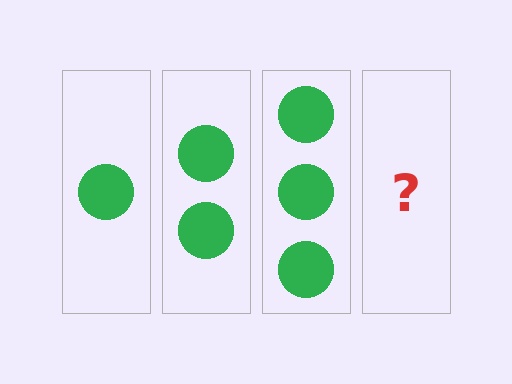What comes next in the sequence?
The next element should be 4 circles.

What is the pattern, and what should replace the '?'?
The pattern is that each step adds one more circle. The '?' should be 4 circles.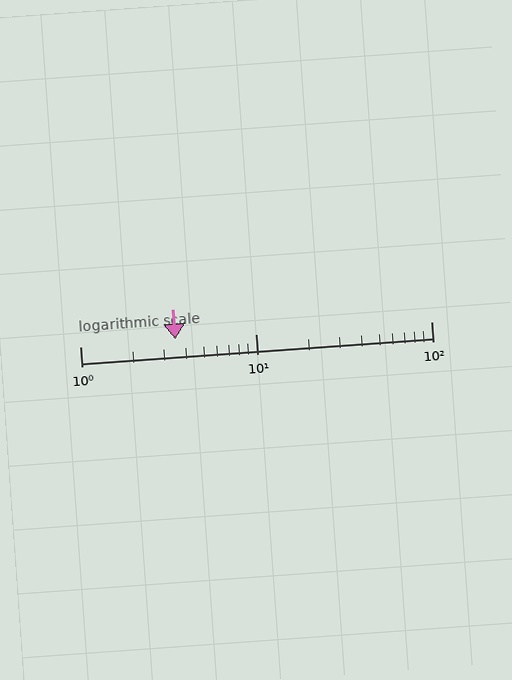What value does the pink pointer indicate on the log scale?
The pointer indicates approximately 3.5.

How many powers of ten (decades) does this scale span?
The scale spans 2 decades, from 1 to 100.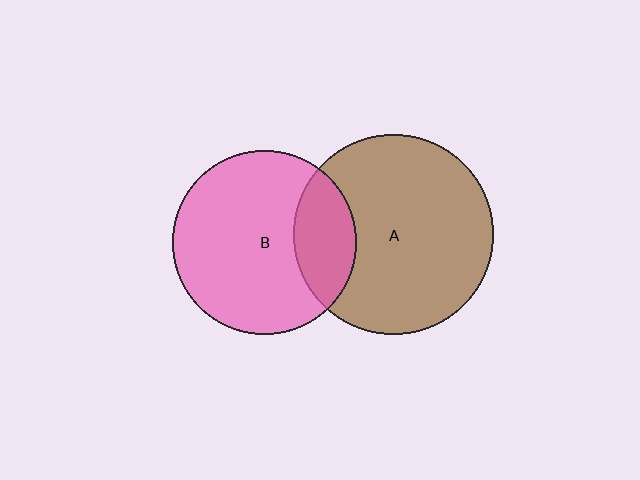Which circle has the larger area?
Circle A (brown).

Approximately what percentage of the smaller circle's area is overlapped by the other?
Approximately 25%.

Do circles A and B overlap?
Yes.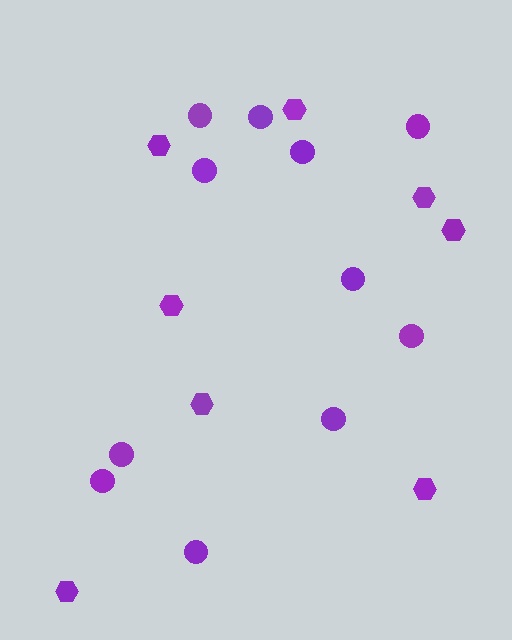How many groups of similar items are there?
There are 2 groups: one group of circles (11) and one group of hexagons (8).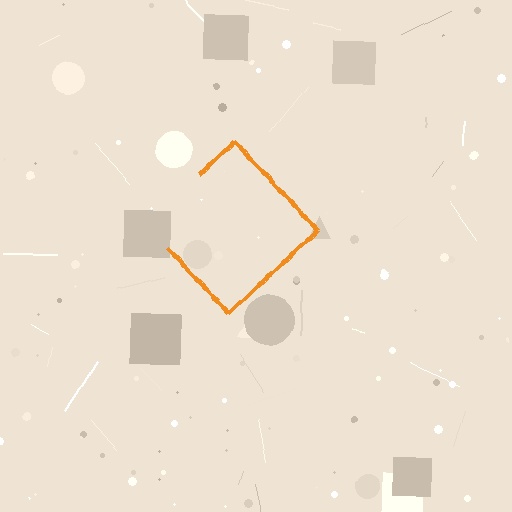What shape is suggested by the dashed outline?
The dashed outline suggests a diamond.